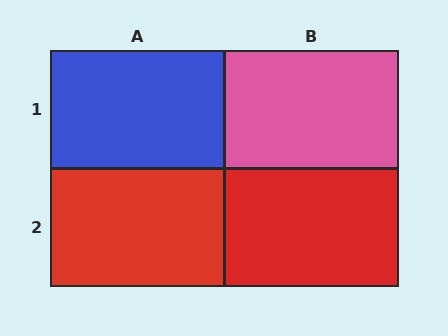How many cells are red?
2 cells are red.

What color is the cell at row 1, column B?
Pink.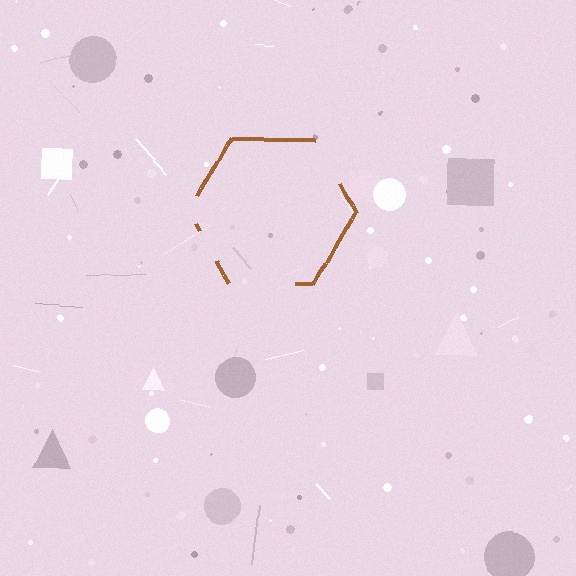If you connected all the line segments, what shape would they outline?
They would outline a hexagon.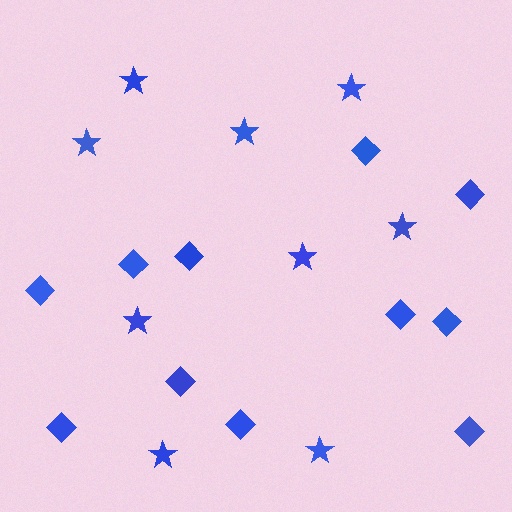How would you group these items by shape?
There are 2 groups: one group of stars (9) and one group of diamonds (11).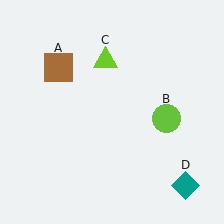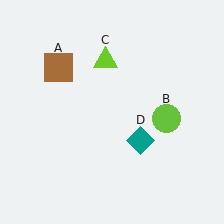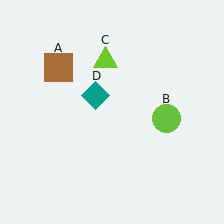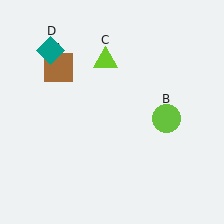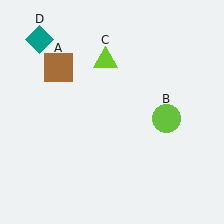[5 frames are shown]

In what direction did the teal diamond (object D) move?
The teal diamond (object D) moved up and to the left.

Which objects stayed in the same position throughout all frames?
Brown square (object A) and lime circle (object B) and lime triangle (object C) remained stationary.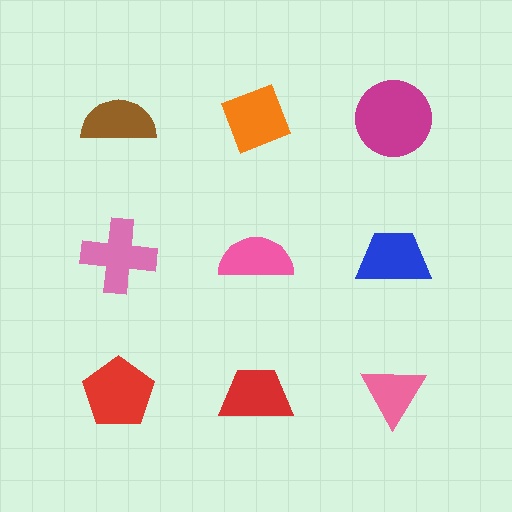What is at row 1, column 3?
A magenta circle.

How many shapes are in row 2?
3 shapes.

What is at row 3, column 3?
A pink triangle.